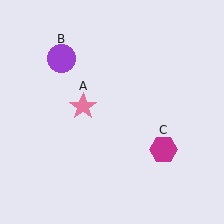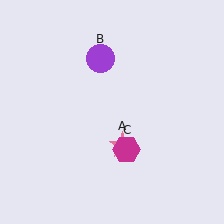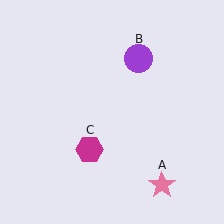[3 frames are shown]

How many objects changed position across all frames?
3 objects changed position: pink star (object A), purple circle (object B), magenta hexagon (object C).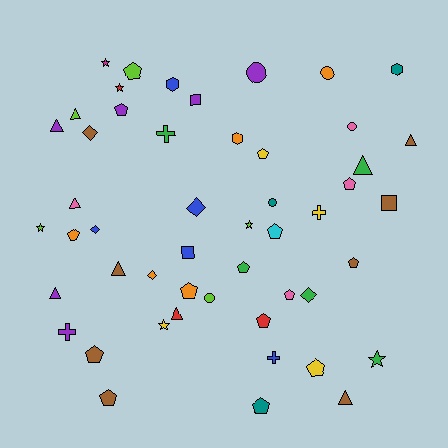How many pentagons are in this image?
There are 15 pentagons.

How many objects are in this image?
There are 50 objects.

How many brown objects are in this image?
There are 8 brown objects.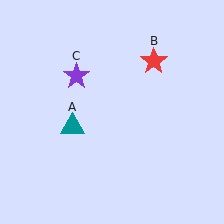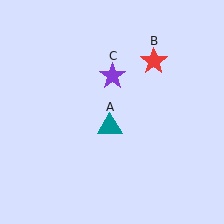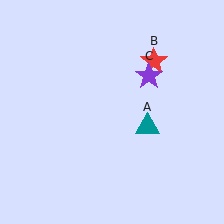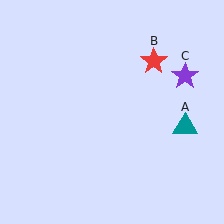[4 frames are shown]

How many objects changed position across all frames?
2 objects changed position: teal triangle (object A), purple star (object C).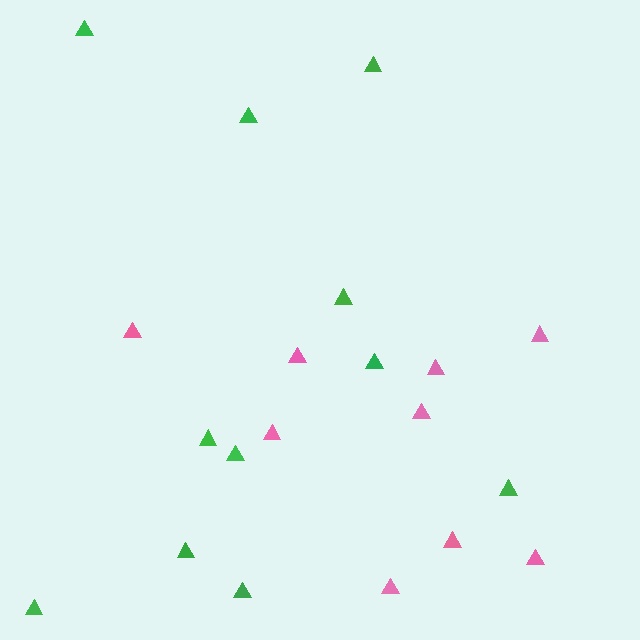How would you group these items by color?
There are 2 groups: one group of pink triangles (9) and one group of green triangles (11).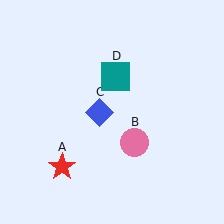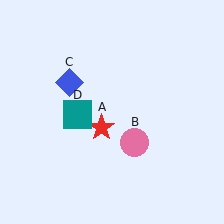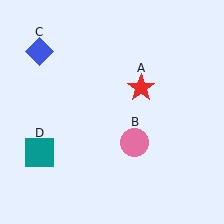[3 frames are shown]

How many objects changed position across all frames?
3 objects changed position: red star (object A), blue diamond (object C), teal square (object D).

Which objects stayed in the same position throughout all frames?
Pink circle (object B) remained stationary.